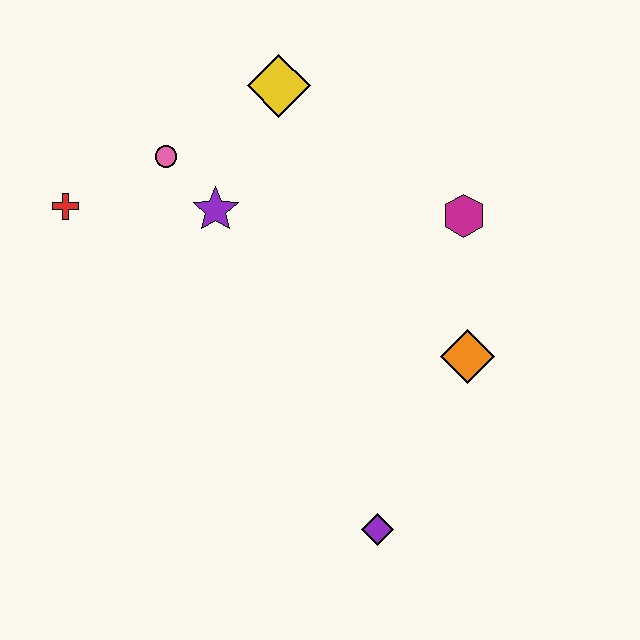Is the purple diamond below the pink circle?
Yes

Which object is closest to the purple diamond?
The orange diamond is closest to the purple diamond.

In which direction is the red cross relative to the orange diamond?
The red cross is to the left of the orange diamond.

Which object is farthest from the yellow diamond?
The purple diamond is farthest from the yellow diamond.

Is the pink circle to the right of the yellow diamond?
No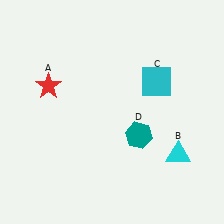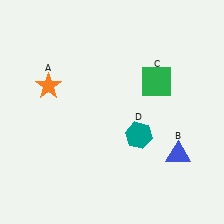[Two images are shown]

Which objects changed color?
A changed from red to orange. B changed from cyan to blue. C changed from cyan to green.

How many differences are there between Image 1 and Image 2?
There are 3 differences between the two images.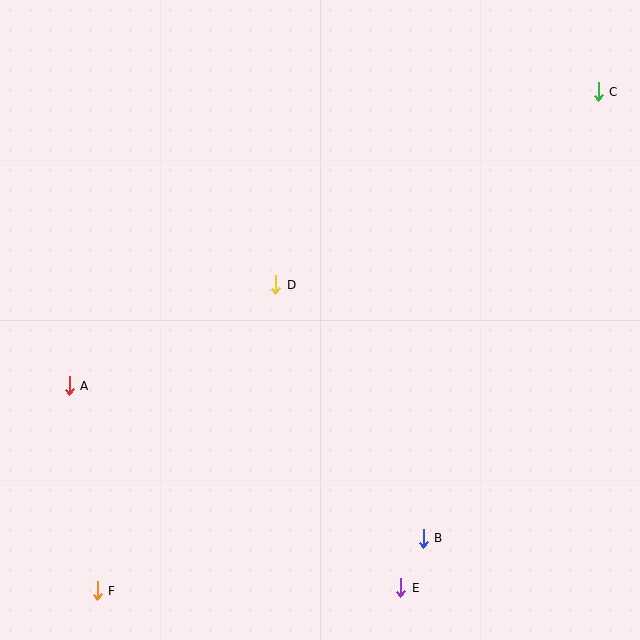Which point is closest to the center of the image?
Point D at (276, 285) is closest to the center.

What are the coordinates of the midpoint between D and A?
The midpoint between D and A is at (173, 335).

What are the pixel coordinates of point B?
Point B is at (423, 538).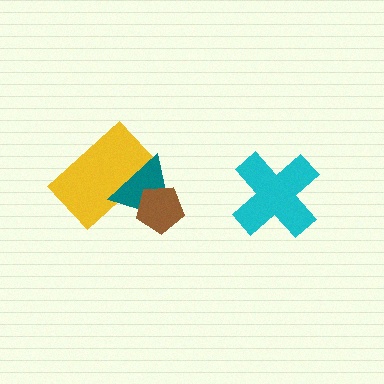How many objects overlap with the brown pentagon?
2 objects overlap with the brown pentagon.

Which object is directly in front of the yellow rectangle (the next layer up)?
The teal triangle is directly in front of the yellow rectangle.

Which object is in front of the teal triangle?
The brown pentagon is in front of the teal triangle.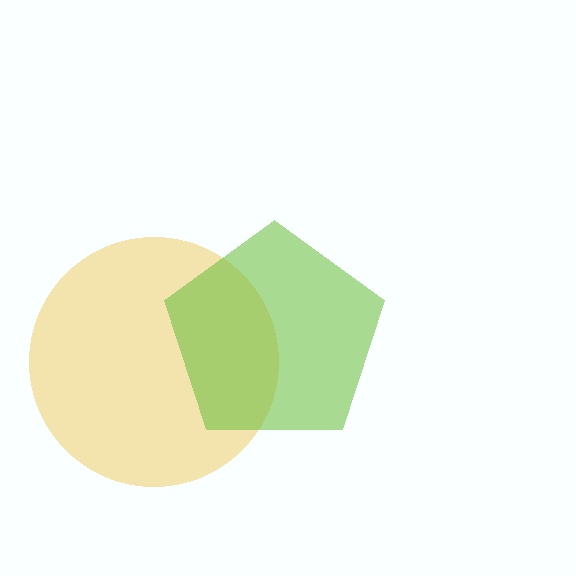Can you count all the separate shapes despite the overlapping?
Yes, there are 2 separate shapes.